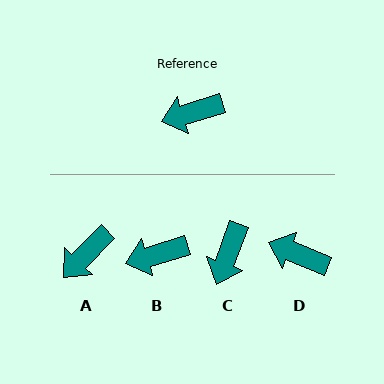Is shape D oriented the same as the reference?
No, it is off by about 39 degrees.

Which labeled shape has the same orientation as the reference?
B.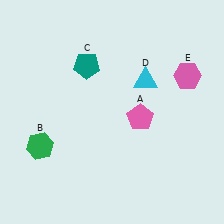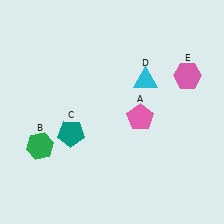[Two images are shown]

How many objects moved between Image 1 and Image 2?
1 object moved between the two images.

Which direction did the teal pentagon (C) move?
The teal pentagon (C) moved down.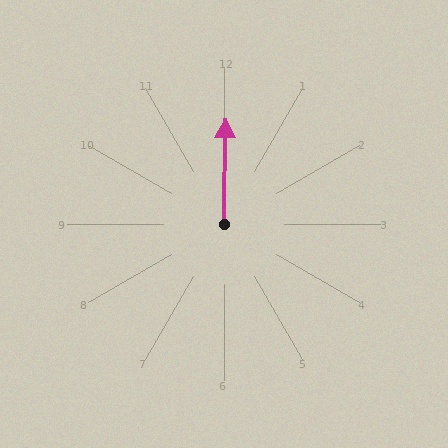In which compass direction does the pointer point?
North.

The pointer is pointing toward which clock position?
Roughly 12 o'clock.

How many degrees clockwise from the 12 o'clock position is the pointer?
Approximately 1 degrees.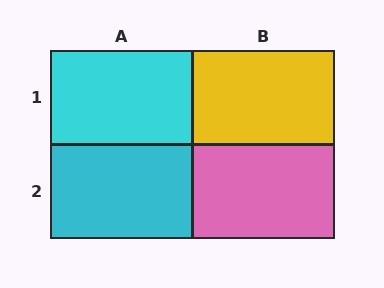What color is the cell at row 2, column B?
Pink.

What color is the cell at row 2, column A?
Cyan.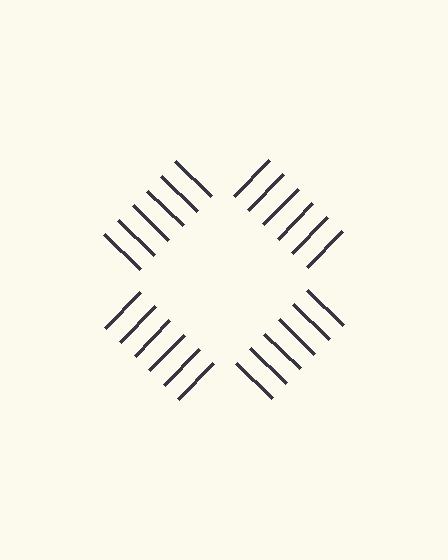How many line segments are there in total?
24 — 6 along each of the 4 edges.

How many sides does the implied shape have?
4 sides — the line-ends trace a square.